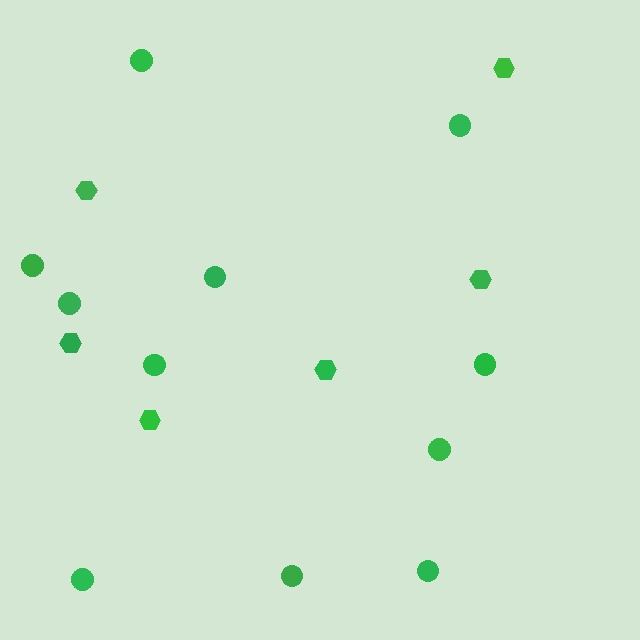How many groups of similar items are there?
There are 2 groups: one group of circles (11) and one group of hexagons (6).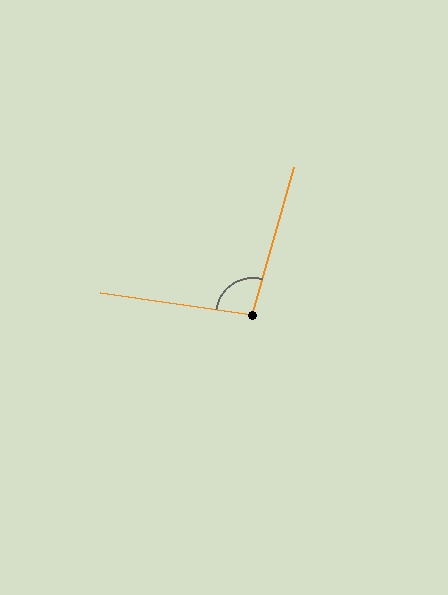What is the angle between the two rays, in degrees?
Approximately 98 degrees.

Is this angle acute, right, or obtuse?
It is obtuse.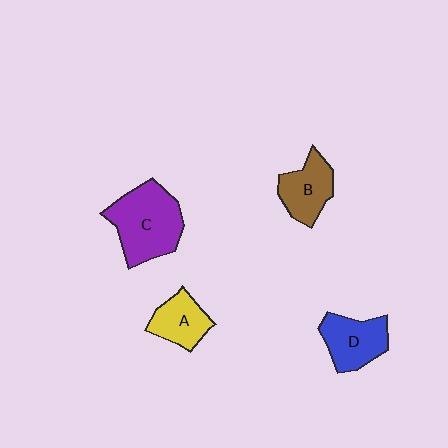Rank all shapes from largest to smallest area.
From largest to smallest: C (purple), D (blue), B (brown), A (yellow).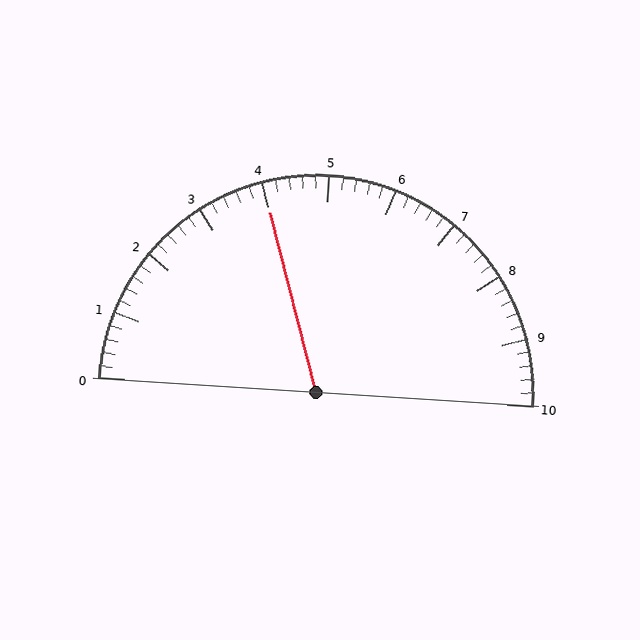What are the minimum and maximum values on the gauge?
The gauge ranges from 0 to 10.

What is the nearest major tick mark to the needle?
The nearest major tick mark is 4.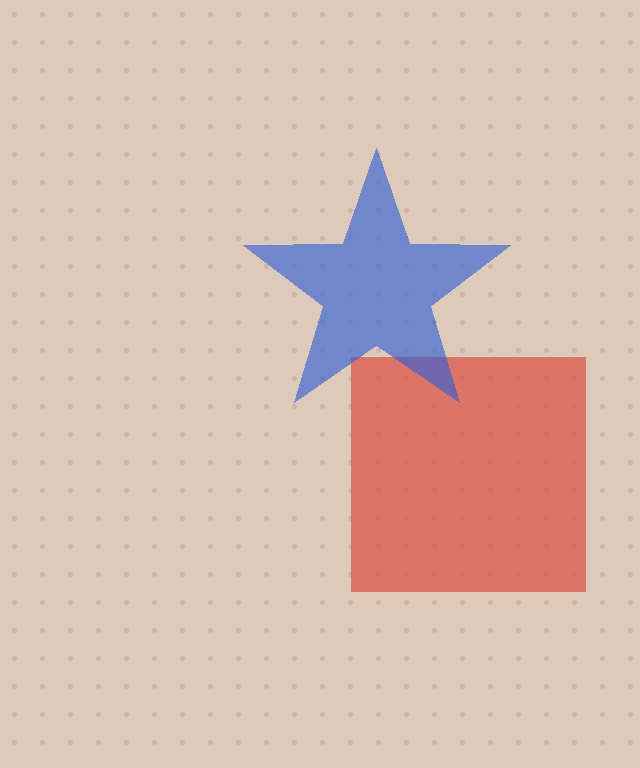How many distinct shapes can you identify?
There are 2 distinct shapes: a red square, a blue star.